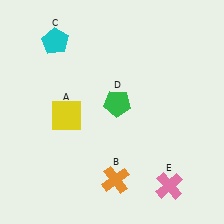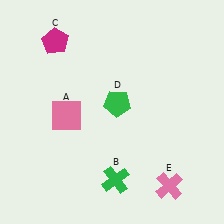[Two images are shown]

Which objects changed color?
A changed from yellow to pink. B changed from orange to green. C changed from cyan to magenta.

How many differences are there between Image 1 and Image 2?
There are 3 differences between the two images.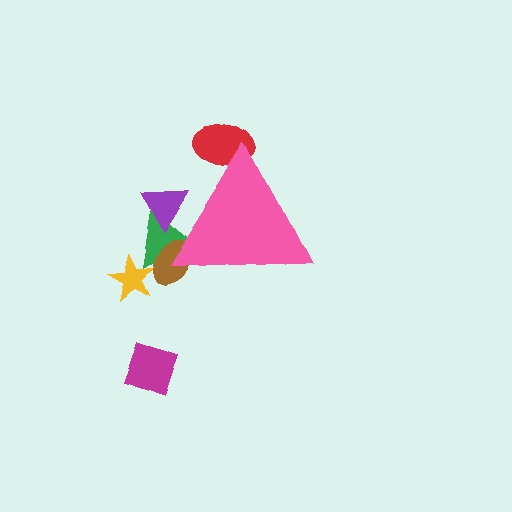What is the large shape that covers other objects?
A pink triangle.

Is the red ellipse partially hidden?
Yes, the red ellipse is partially hidden behind the pink triangle.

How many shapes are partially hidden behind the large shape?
4 shapes are partially hidden.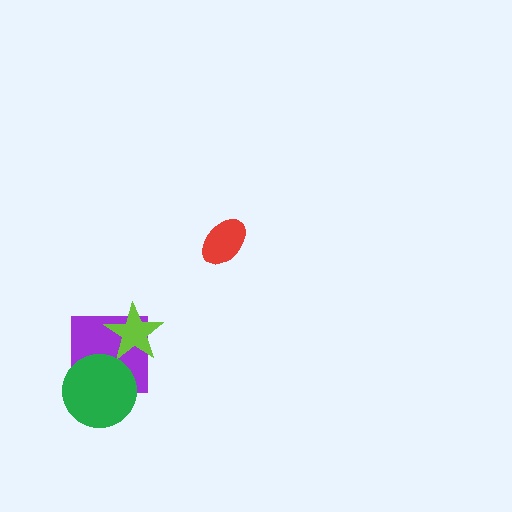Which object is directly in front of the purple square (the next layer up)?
The lime star is directly in front of the purple square.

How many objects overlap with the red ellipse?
0 objects overlap with the red ellipse.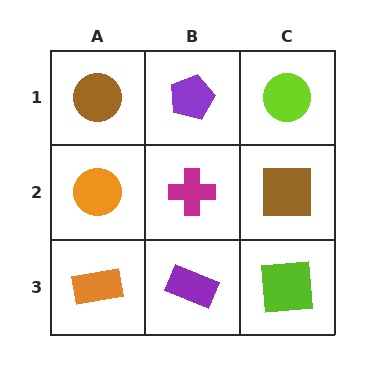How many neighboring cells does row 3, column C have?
2.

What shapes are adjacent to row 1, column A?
An orange circle (row 2, column A), a purple pentagon (row 1, column B).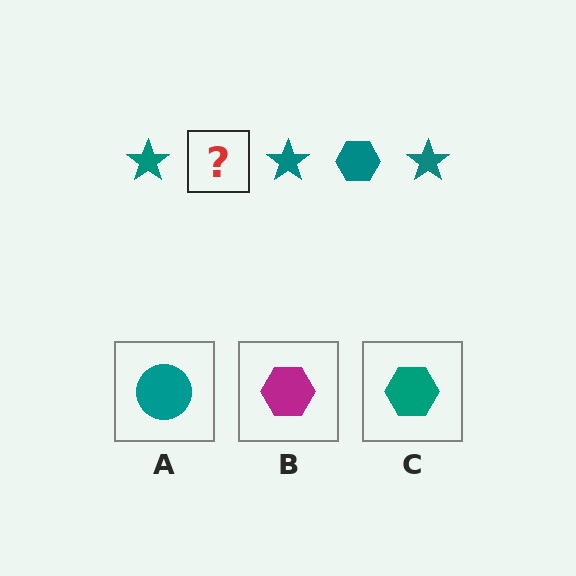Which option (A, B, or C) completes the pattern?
C.